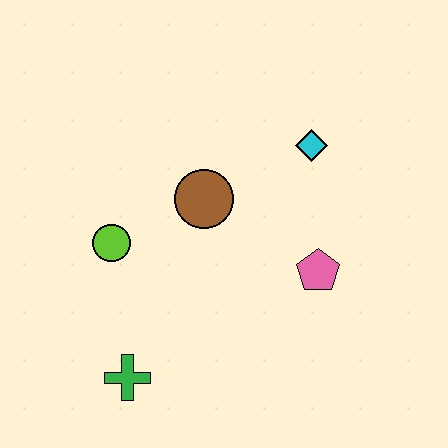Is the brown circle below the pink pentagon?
No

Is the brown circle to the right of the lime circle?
Yes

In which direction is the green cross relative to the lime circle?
The green cross is below the lime circle.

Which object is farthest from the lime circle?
The cyan diamond is farthest from the lime circle.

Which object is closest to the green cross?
The lime circle is closest to the green cross.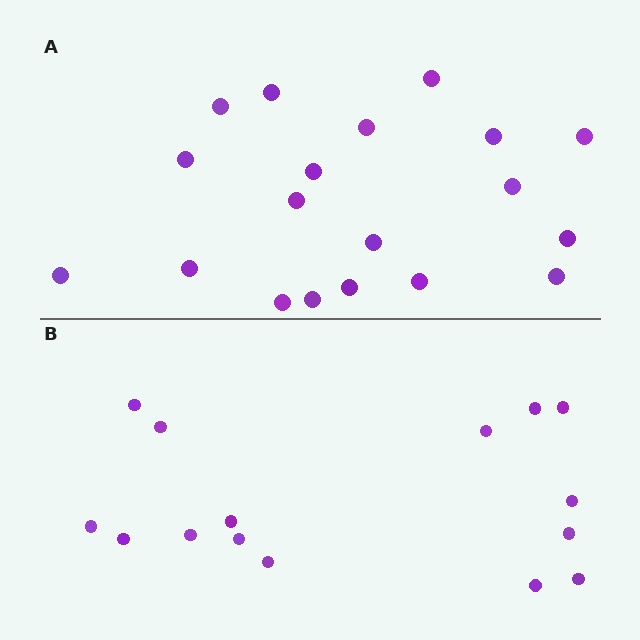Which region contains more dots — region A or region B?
Region A (the top region) has more dots.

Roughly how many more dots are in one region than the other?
Region A has about 4 more dots than region B.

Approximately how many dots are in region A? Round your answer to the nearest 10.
About 20 dots. (The exact count is 19, which rounds to 20.)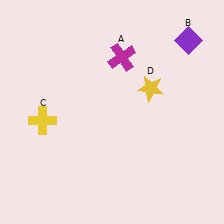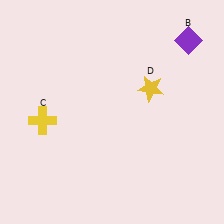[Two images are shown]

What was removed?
The magenta cross (A) was removed in Image 2.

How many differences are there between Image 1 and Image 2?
There is 1 difference between the two images.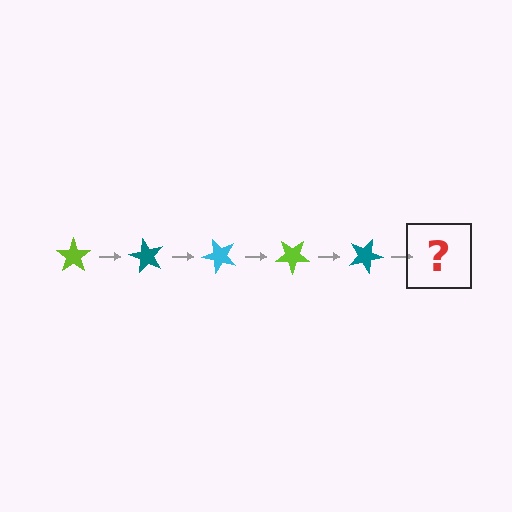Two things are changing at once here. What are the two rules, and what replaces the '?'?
The two rules are that it rotates 60 degrees each step and the color cycles through lime, teal, and cyan. The '?' should be a cyan star, rotated 300 degrees from the start.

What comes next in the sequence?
The next element should be a cyan star, rotated 300 degrees from the start.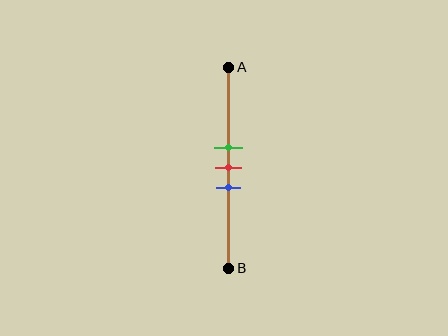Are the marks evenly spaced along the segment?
Yes, the marks are approximately evenly spaced.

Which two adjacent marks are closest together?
The green and red marks are the closest adjacent pair.